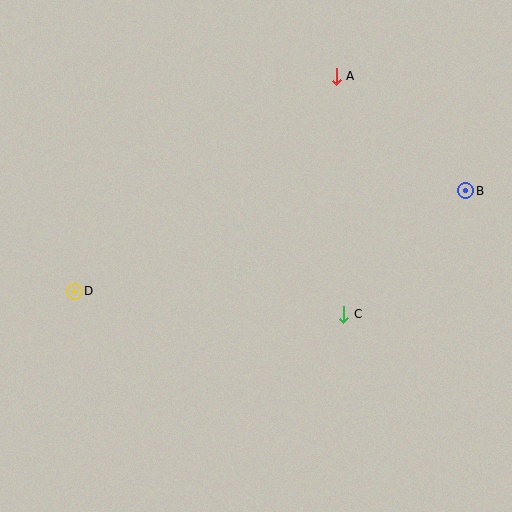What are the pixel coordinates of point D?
Point D is at (74, 291).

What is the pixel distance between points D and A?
The distance between D and A is 339 pixels.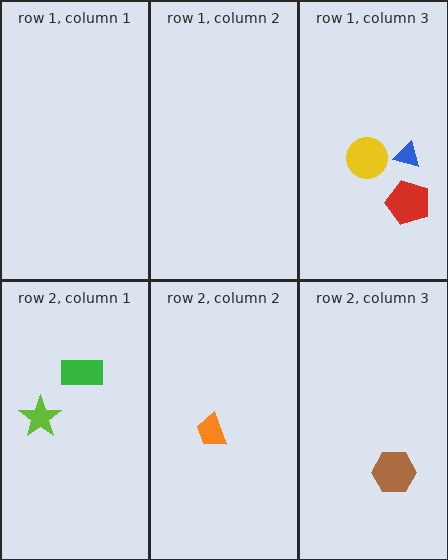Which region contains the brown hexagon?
The row 2, column 3 region.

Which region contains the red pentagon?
The row 1, column 3 region.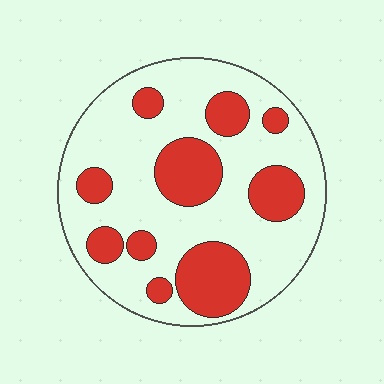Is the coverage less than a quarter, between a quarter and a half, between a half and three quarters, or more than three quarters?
Between a quarter and a half.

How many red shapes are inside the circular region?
10.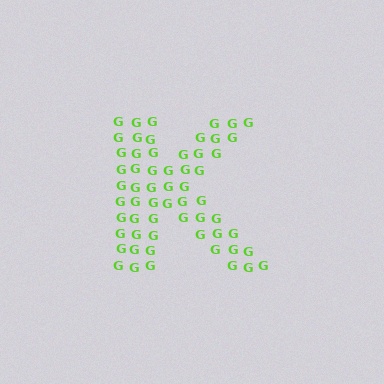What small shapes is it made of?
It is made of small letter G's.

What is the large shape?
The large shape is the letter K.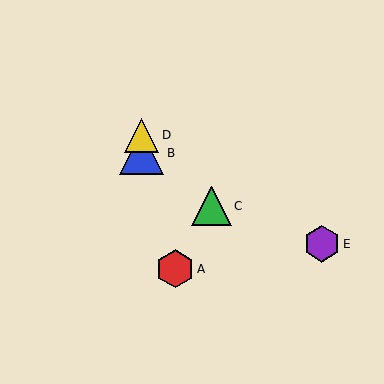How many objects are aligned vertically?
2 objects (B, D) are aligned vertically.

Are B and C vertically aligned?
No, B is at x≈142 and C is at x≈211.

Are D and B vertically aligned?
Yes, both are at x≈142.